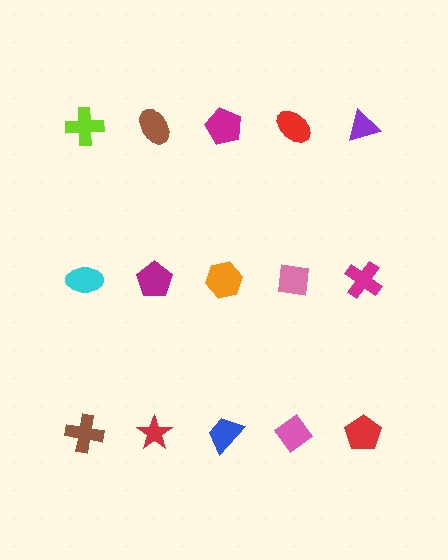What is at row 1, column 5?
A purple triangle.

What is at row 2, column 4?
A pink square.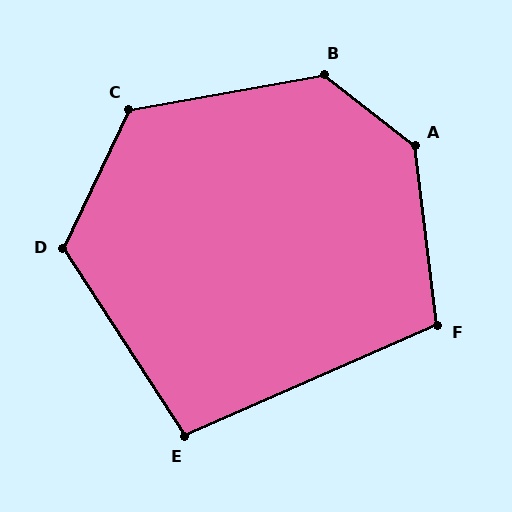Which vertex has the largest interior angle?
A, at approximately 135 degrees.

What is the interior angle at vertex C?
Approximately 126 degrees (obtuse).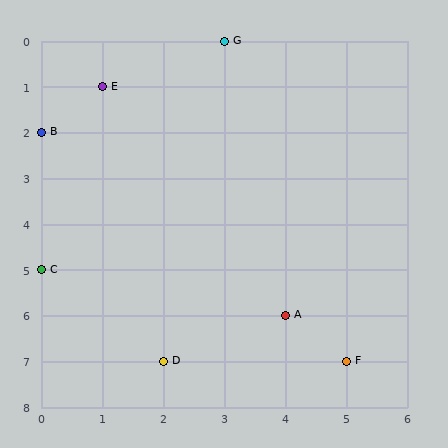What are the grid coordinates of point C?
Point C is at grid coordinates (0, 5).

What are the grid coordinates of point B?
Point B is at grid coordinates (0, 2).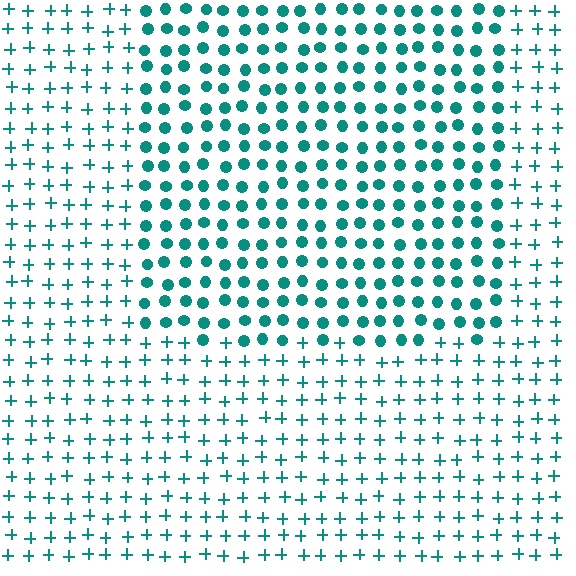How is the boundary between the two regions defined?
The boundary is defined by a change in element shape: circles inside vs. plus signs outside. All elements share the same color and spacing.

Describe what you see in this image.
The image is filled with small teal elements arranged in a uniform grid. A rectangle-shaped region contains circles, while the surrounding area contains plus signs. The boundary is defined purely by the change in element shape.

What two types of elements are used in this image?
The image uses circles inside the rectangle region and plus signs outside it.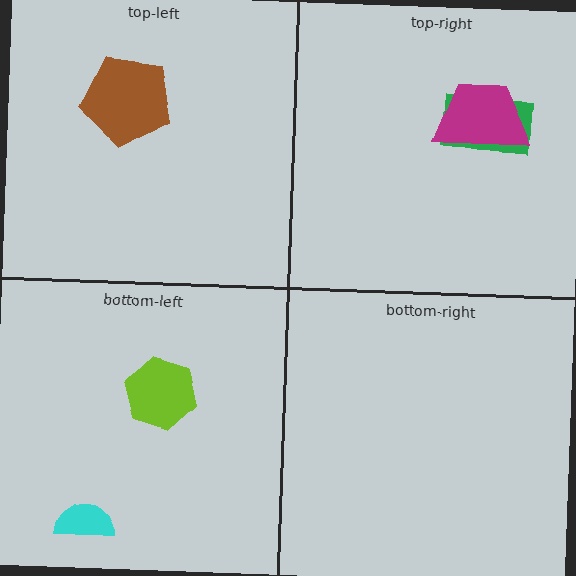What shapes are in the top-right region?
The green rectangle, the magenta trapezoid.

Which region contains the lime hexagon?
The bottom-left region.